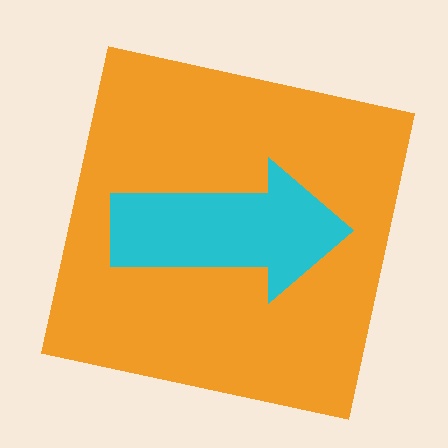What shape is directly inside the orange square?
The cyan arrow.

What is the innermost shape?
The cyan arrow.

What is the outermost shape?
The orange square.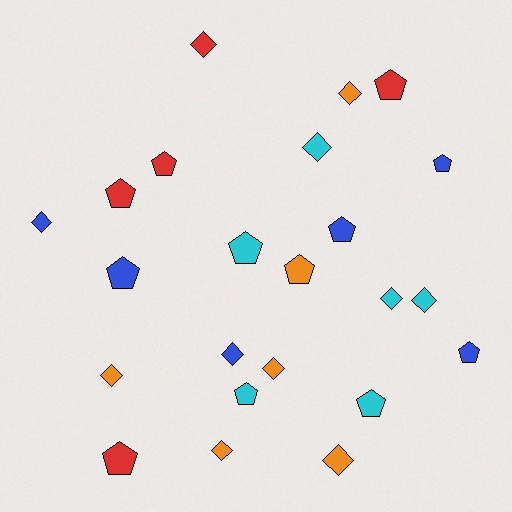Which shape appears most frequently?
Pentagon, with 12 objects.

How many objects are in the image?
There are 23 objects.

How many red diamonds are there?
There is 1 red diamond.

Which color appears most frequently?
Blue, with 6 objects.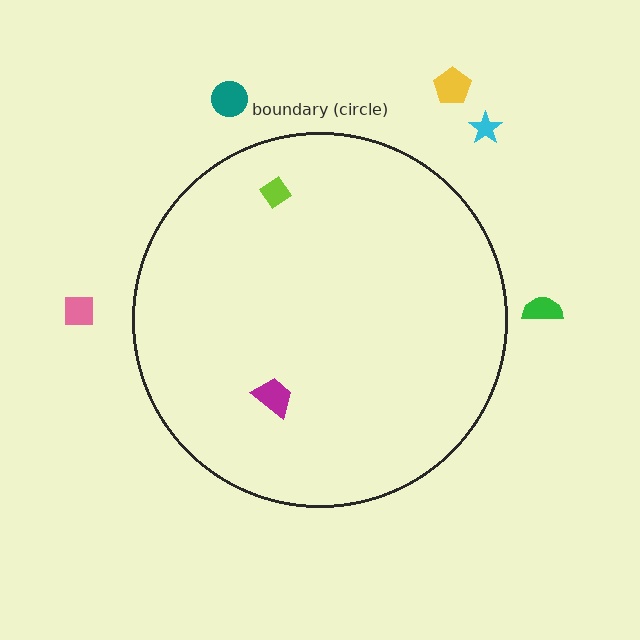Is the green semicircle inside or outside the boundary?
Outside.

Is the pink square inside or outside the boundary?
Outside.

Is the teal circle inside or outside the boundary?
Outside.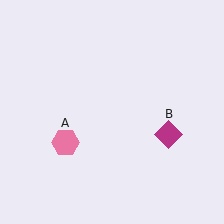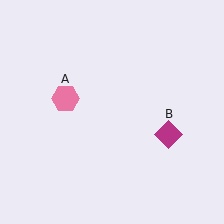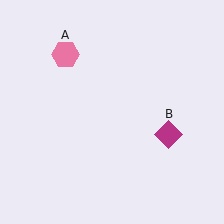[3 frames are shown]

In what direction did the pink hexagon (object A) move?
The pink hexagon (object A) moved up.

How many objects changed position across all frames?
1 object changed position: pink hexagon (object A).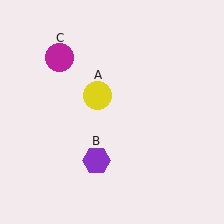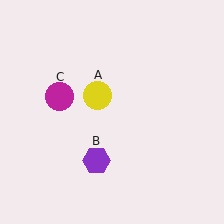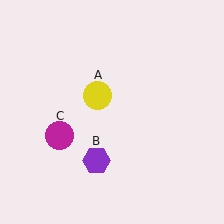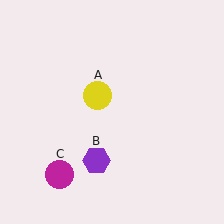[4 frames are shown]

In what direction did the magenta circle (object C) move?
The magenta circle (object C) moved down.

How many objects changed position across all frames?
1 object changed position: magenta circle (object C).